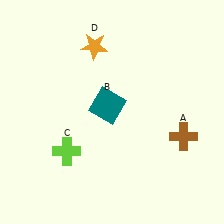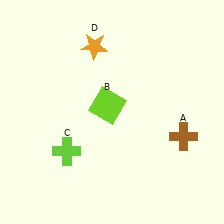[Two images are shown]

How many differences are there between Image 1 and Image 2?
There is 1 difference between the two images.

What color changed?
The square (B) changed from teal in Image 1 to lime in Image 2.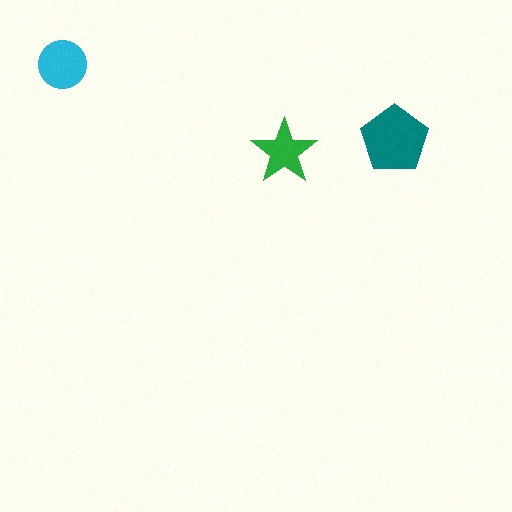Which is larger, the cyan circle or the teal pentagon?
The teal pentagon.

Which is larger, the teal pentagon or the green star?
The teal pentagon.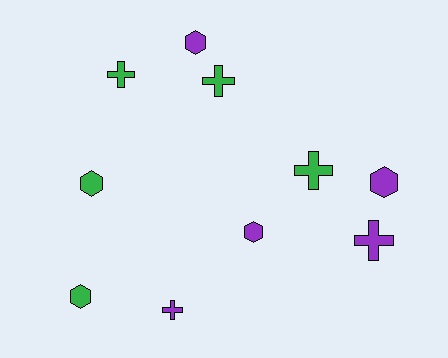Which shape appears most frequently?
Hexagon, with 5 objects.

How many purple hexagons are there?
There are 3 purple hexagons.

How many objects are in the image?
There are 10 objects.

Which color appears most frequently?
Purple, with 5 objects.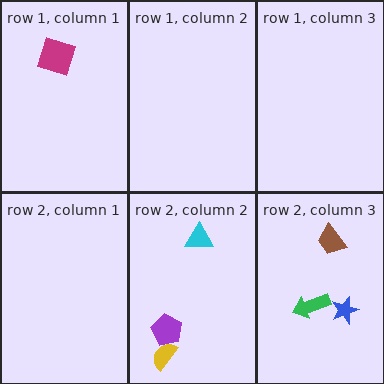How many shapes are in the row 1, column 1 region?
1.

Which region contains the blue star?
The row 2, column 3 region.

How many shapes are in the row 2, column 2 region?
3.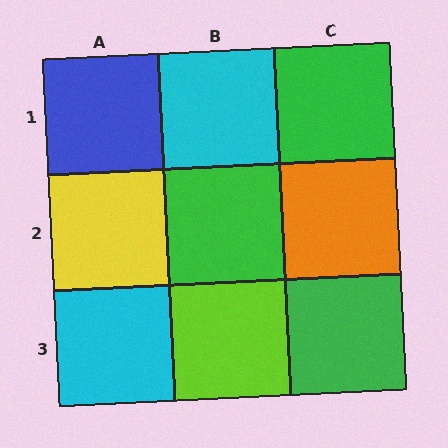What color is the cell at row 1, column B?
Cyan.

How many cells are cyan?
2 cells are cyan.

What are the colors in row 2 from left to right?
Yellow, green, orange.